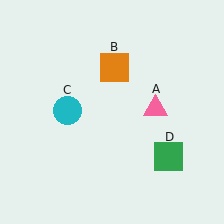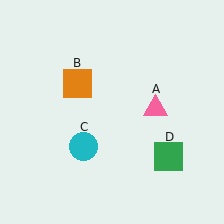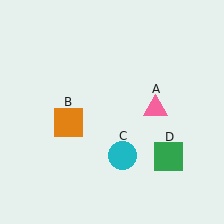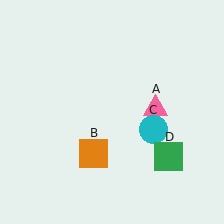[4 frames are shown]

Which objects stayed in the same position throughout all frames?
Pink triangle (object A) and green square (object D) remained stationary.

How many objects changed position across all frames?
2 objects changed position: orange square (object B), cyan circle (object C).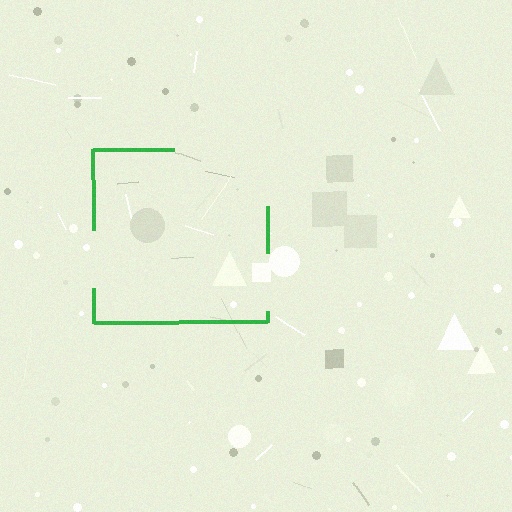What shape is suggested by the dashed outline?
The dashed outline suggests a square.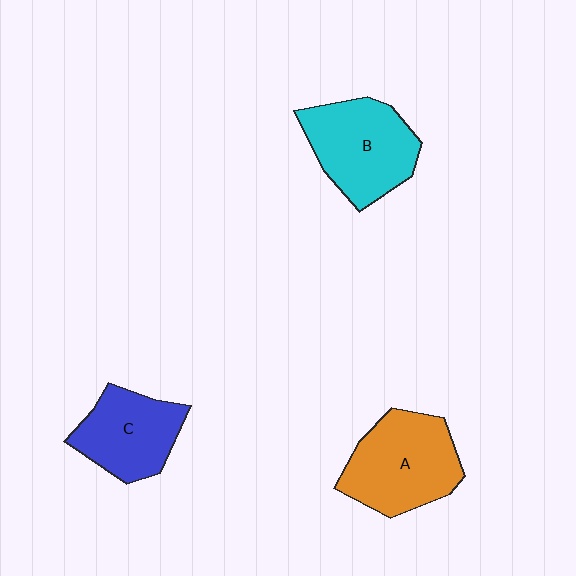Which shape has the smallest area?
Shape C (blue).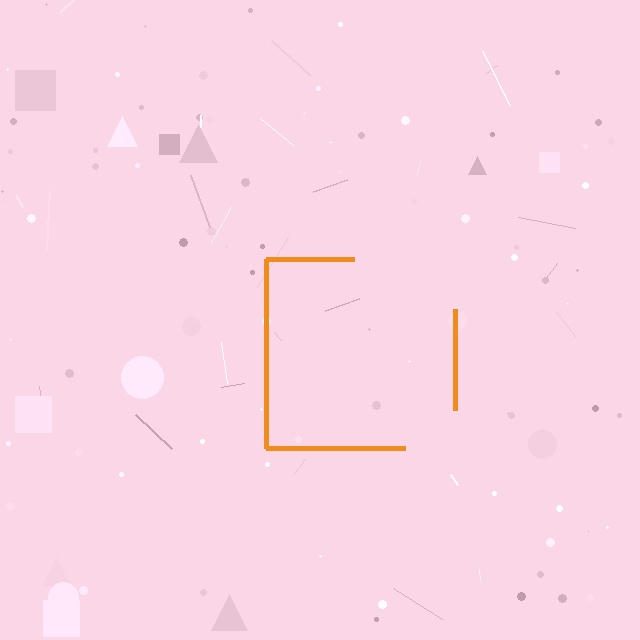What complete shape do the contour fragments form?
The contour fragments form a square.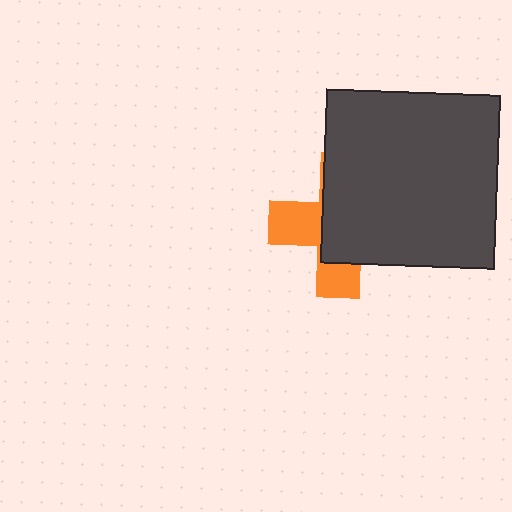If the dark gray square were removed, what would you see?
You would see the complete orange cross.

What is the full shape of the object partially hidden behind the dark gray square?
The partially hidden object is an orange cross.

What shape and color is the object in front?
The object in front is a dark gray square.